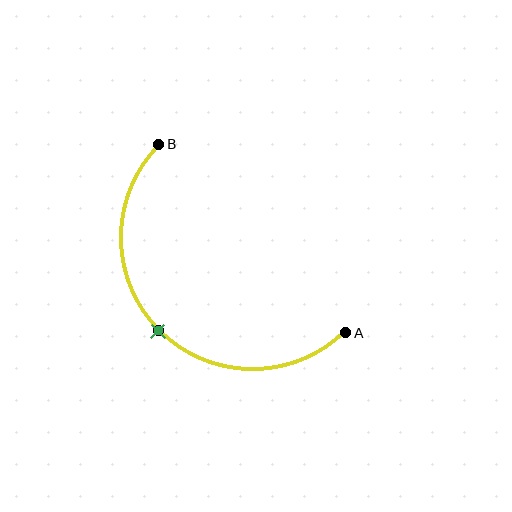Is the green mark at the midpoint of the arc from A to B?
Yes. The green mark lies on the arc at equal arc-length from both A and B — it is the arc midpoint.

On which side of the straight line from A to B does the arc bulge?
The arc bulges below and to the left of the straight line connecting A and B.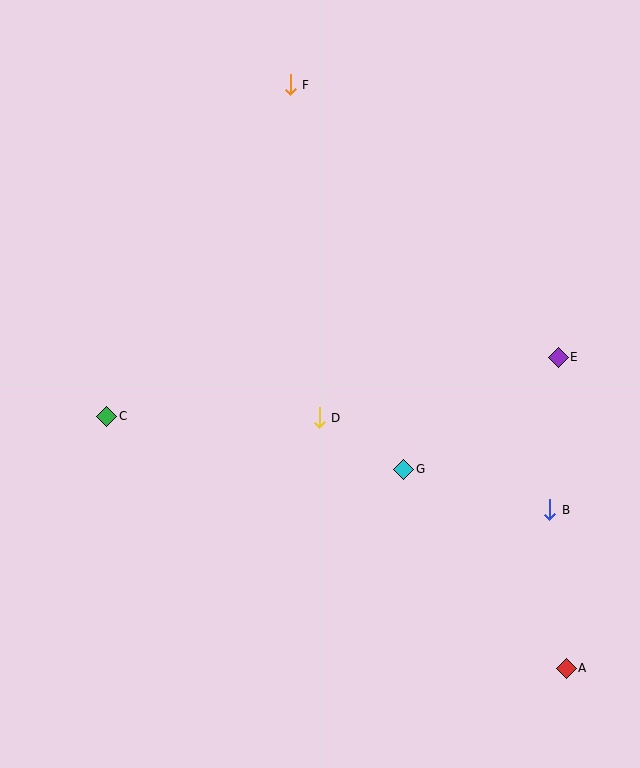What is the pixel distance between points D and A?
The distance between D and A is 352 pixels.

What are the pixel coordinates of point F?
Point F is at (290, 85).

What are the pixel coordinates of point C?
Point C is at (107, 416).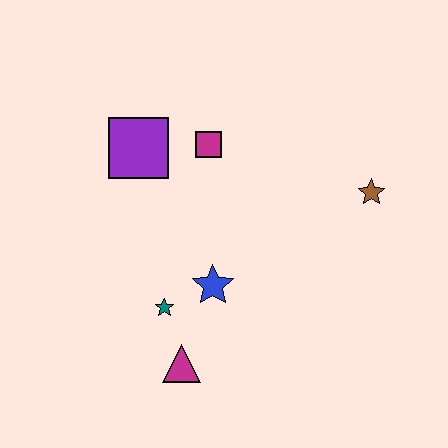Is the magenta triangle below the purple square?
Yes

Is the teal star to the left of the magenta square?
Yes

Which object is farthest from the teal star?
The brown star is farthest from the teal star.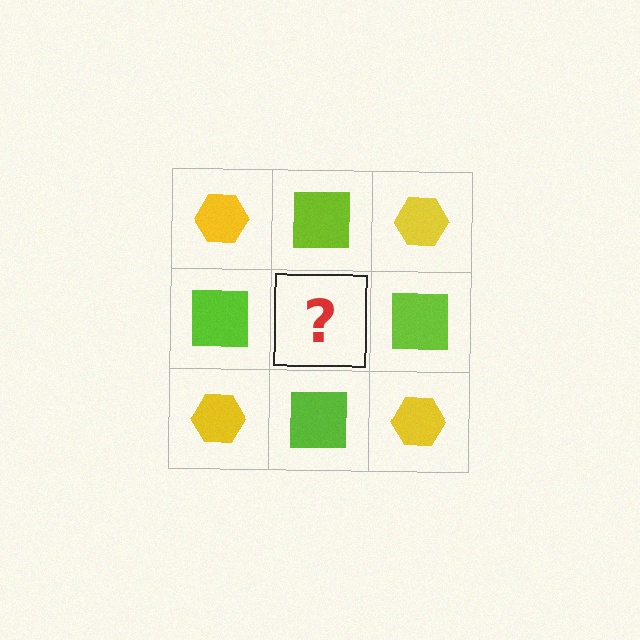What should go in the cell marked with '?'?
The missing cell should contain a yellow hexagon.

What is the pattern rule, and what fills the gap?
The rule is that it alternates yellow hexagon and lime square in a checkerboard pattern. The gap should be filled with a yellow hexagon.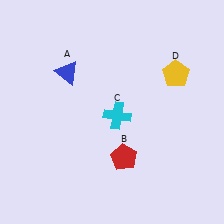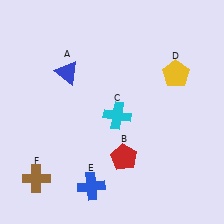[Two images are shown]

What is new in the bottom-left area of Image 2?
A blue cross (E) was added in the bottom-left area of Image 2.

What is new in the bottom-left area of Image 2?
A brown cross (F) was added in the bottom-left area of Image 2.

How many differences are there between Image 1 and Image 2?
There are 2 differences between the two images.